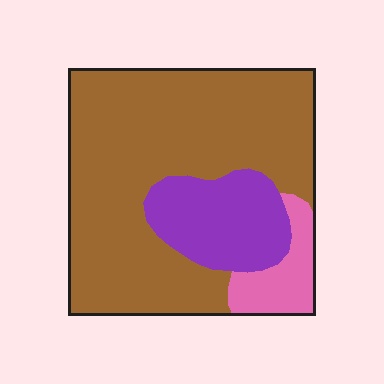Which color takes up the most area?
Brown, at roughly 70%.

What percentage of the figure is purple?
Purple takes up about one fifth (1/5) of the figure.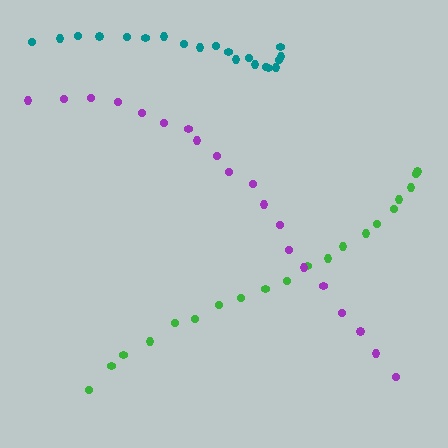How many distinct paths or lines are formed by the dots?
There are 3 distinct paths.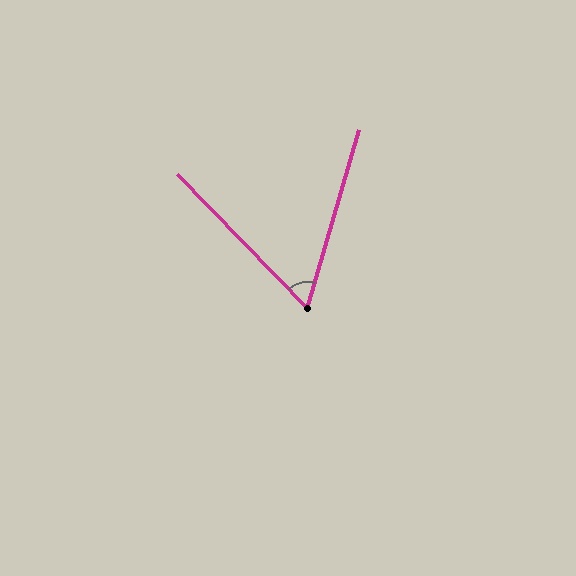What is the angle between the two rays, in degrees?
Approximately 61 degrees.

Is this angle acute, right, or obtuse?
It is acute.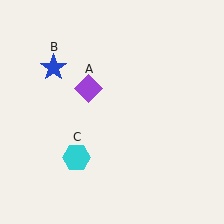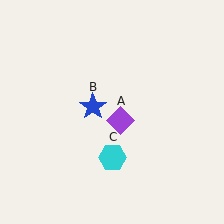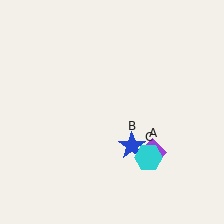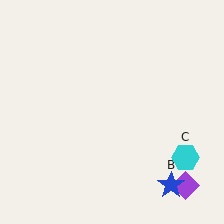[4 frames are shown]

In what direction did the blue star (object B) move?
The blue star (object B) moved down and to the right.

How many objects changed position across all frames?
3 objects changed position: purple diamond (object A), blue star (object B), cyan hexagon (object C).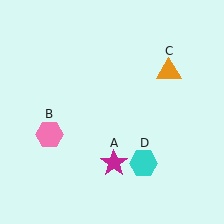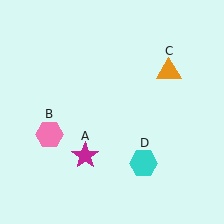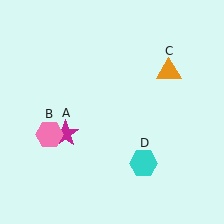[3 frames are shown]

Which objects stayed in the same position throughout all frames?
Pink hexagon (object B) and orange triangle (object C) and cyan hexagon (object D) remained stationary.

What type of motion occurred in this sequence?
The magenta star (object A) rotated clockwise around the center of the scene.